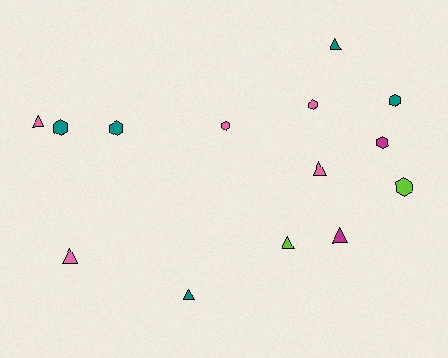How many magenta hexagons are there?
There is 1 magenta hexagon.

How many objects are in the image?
There are 14 objects.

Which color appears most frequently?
Teal, with 5 objects.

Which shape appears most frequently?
Triangle, with 7 objects.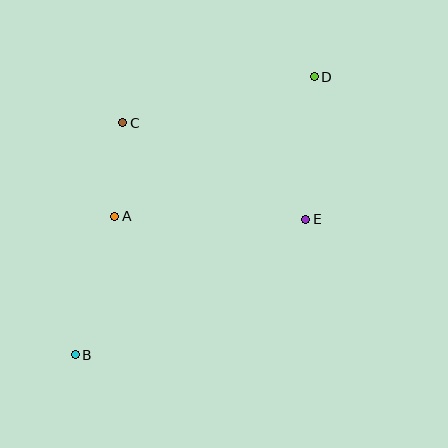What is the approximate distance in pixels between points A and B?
The distance between A and B is approximately 144 pixels.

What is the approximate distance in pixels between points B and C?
The distance between B and C is approximately 237 pixels.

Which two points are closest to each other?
Points A and C are closest to each other.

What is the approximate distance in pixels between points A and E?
The distance between A and E is approximately 191 pixels.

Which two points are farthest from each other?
Points B and D are farthest from each other.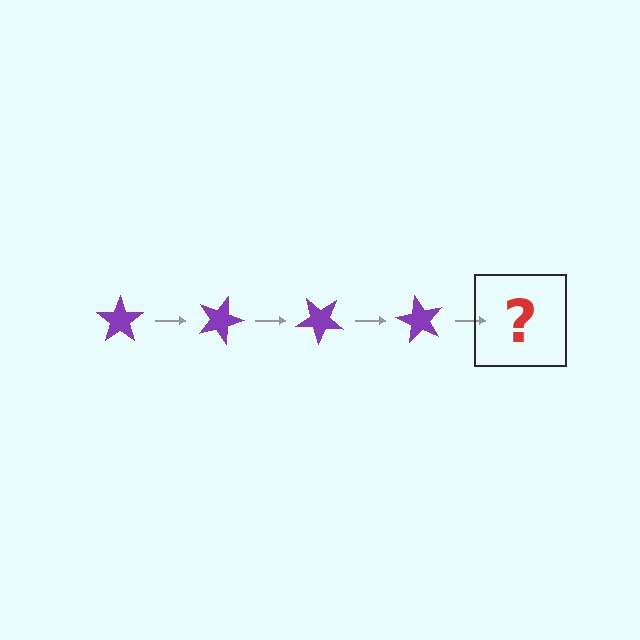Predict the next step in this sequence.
The next step is a purple star rotated 80 degrees.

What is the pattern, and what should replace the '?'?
The pattern is that the star rotates 20 degrees each step. The '?' should be a purple star rotated 80 degrees.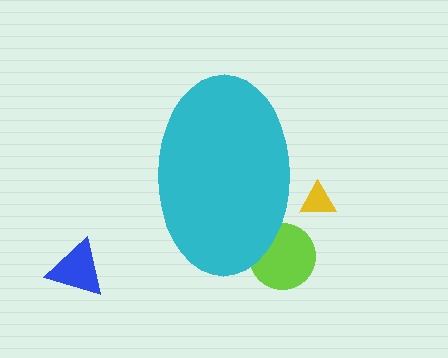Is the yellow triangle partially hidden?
Yes, the yellow triangle is partially hidden behind the cyan ellipse.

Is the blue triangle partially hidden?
No, the blue triangle is fully visible.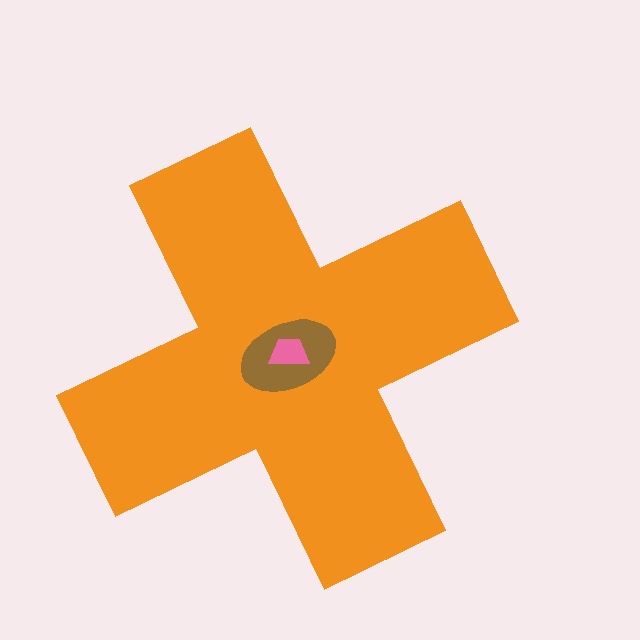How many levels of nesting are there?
3.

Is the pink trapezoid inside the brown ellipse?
Yes.